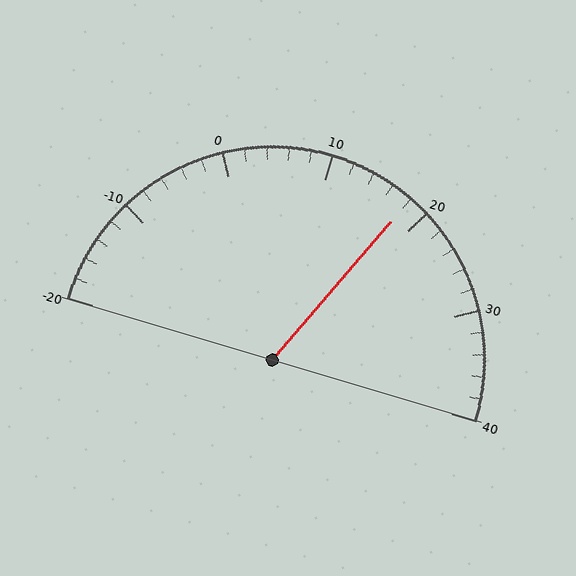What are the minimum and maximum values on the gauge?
The gauge ranges from -20 to 40.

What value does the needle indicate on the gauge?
The needle indicates approximately 18.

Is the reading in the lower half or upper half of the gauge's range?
The reading is in the upper half of the range (-20 to 40).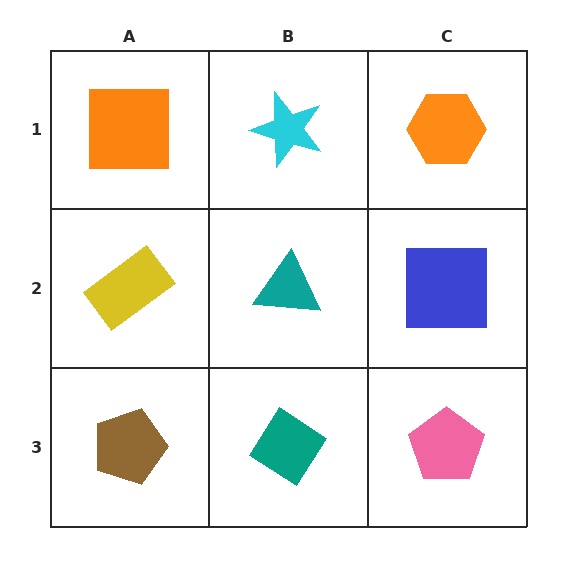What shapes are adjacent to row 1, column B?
A teal triangle (row 2, column B), an orange square (row 1, column A), an orange hexagon (row 1, column C).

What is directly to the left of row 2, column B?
A yellow rectangle.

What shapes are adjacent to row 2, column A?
An orange square (row 1, column A), a brown pentagon (row 3, column A), a teal triangle (row 2, column B).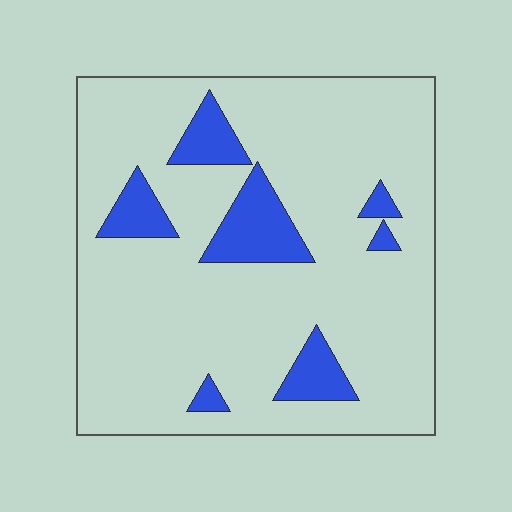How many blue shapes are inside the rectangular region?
7.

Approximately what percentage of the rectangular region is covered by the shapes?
Approximately 15%.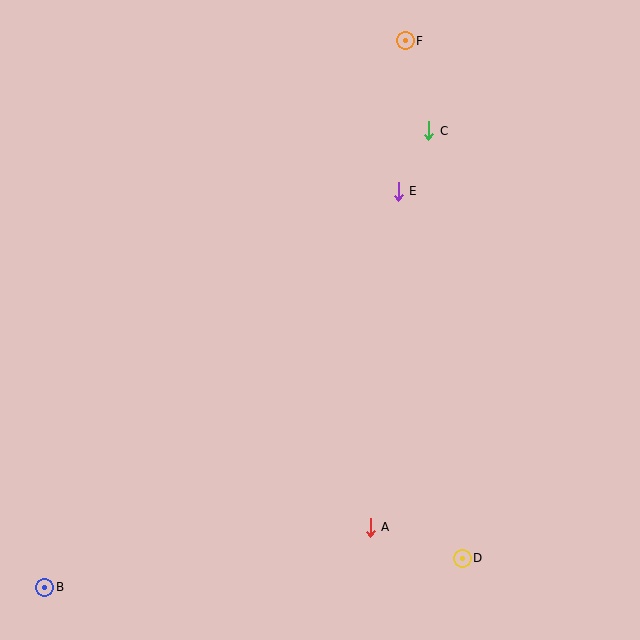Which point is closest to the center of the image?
Point E at (398, 191) is closest to the center.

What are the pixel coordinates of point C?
Point C is at (429, 131).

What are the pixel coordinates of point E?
Point E is at (398, 191).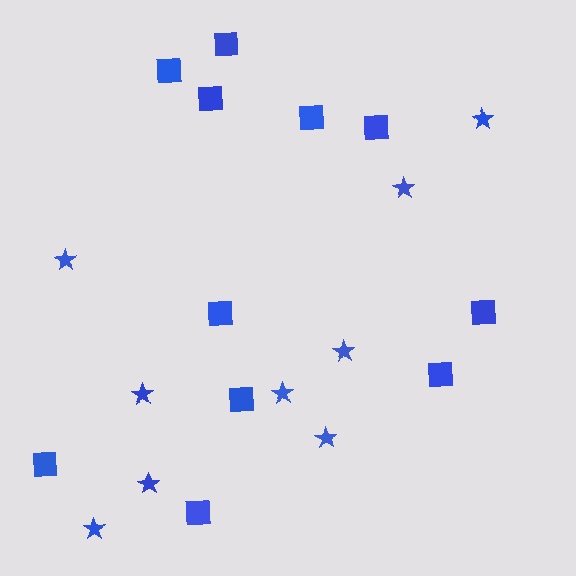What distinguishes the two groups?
There are 2 groups: one group of stars (9) and one group of squares (11).